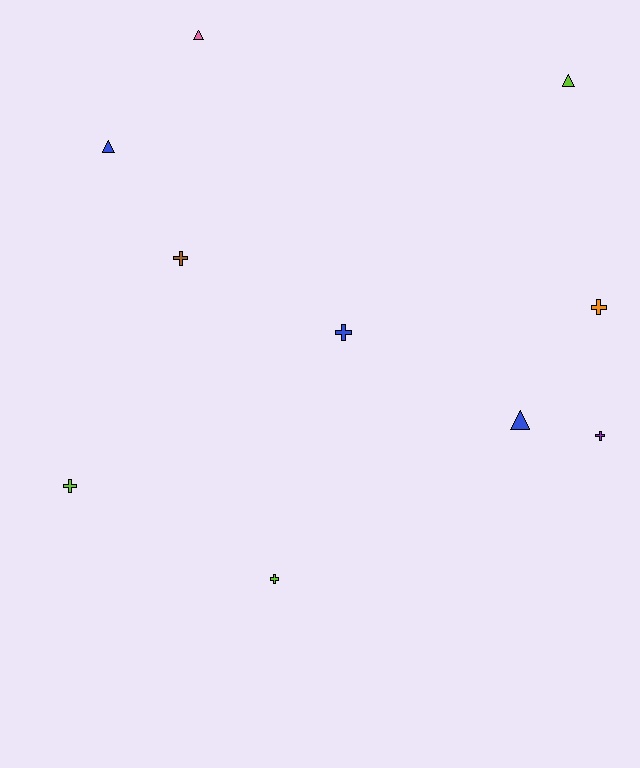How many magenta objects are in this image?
There are no magenta objects.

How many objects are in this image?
There are 10 objects.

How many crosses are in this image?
There are 6 crosses.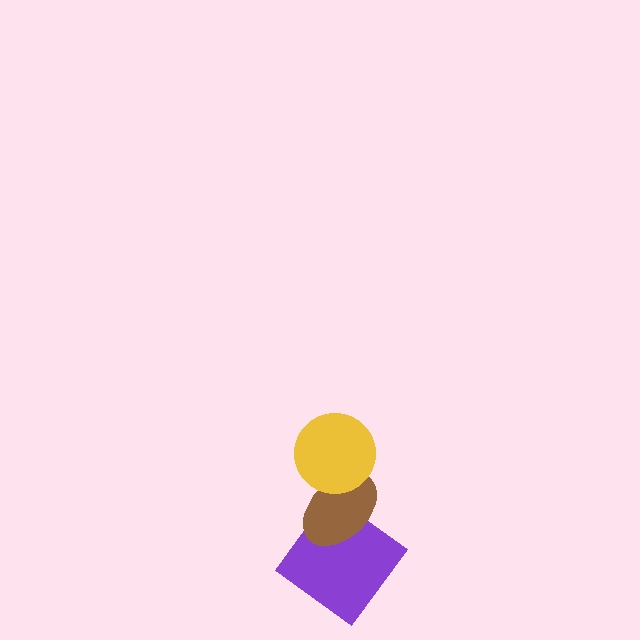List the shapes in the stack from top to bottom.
From top to bottom: the yellow circle, the brown ellipse, the purple diamond.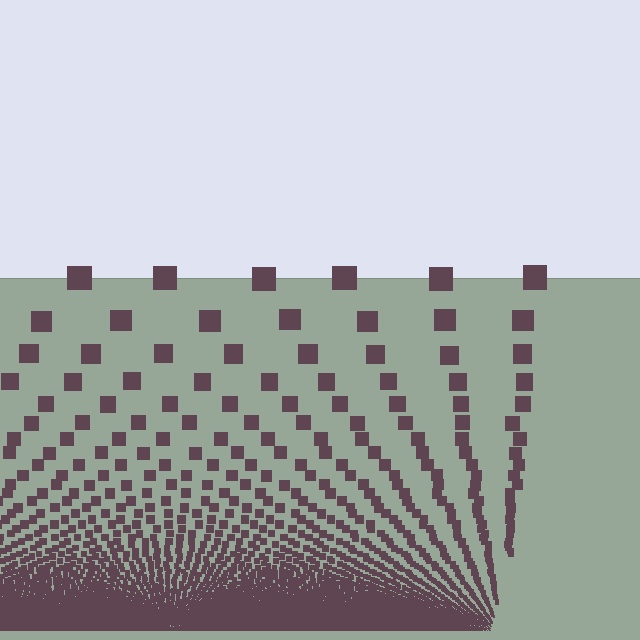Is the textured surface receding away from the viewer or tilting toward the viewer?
The surface appears to tilt toward the viewer. Texture elements get larger and sparser toward the top.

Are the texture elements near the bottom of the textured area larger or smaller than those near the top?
Smaller. The gradient is inverted — elements near the bottom are smaller and denser.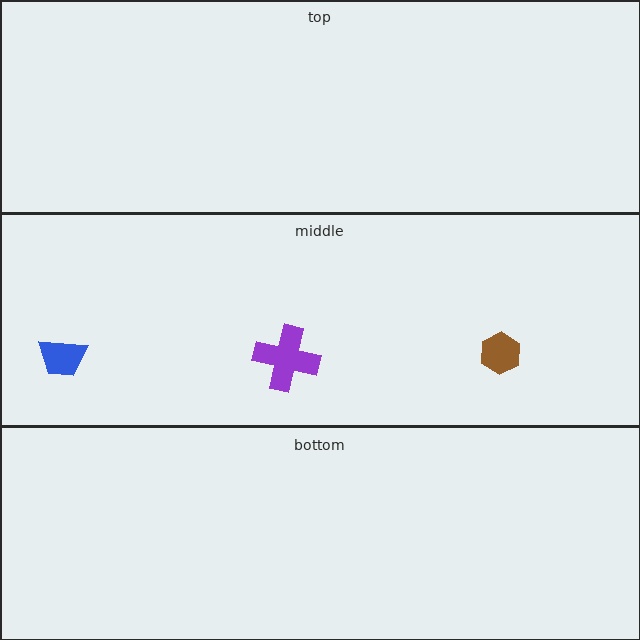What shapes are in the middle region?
The purple cross, the brown hexagon, the blue trapezoid.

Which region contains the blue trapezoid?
The middle region.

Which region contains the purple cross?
The middle region.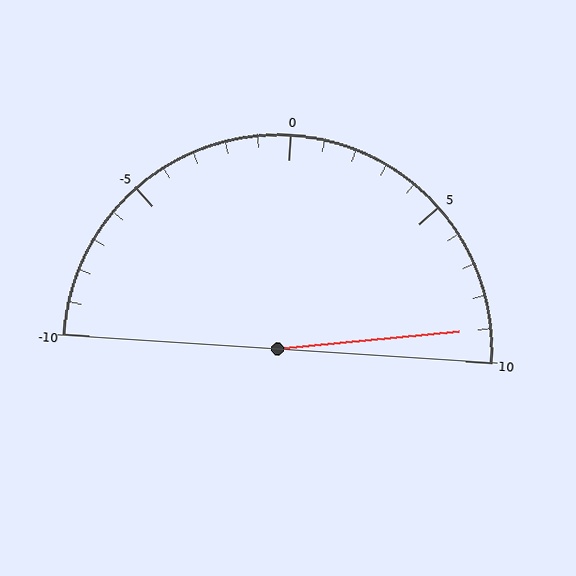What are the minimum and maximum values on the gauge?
The gauge ranges from -10 to 10.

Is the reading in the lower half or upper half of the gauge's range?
The reading is in the upper half of the range (-10 to 10).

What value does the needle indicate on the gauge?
The needle indicates approximately 9.